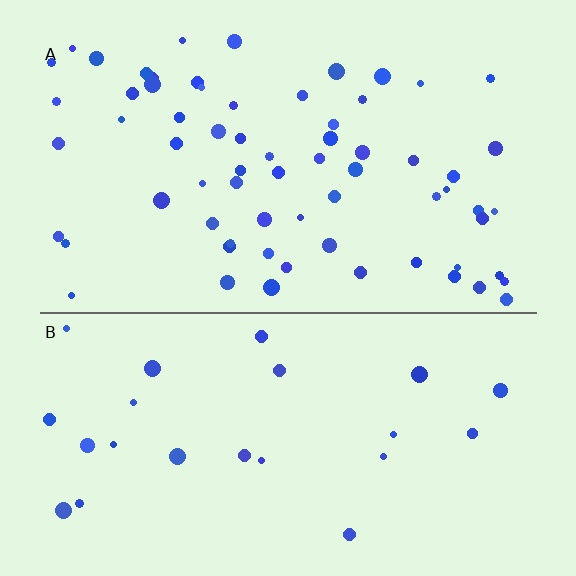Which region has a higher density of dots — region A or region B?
A (the top).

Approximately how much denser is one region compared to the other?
Approximately 2.8× — region A over region B.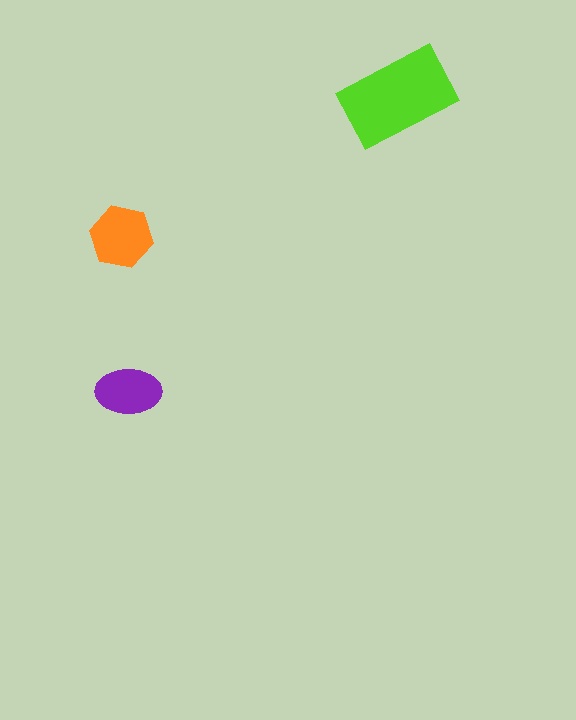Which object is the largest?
The lime rectangle.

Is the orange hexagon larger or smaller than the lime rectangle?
Smaller.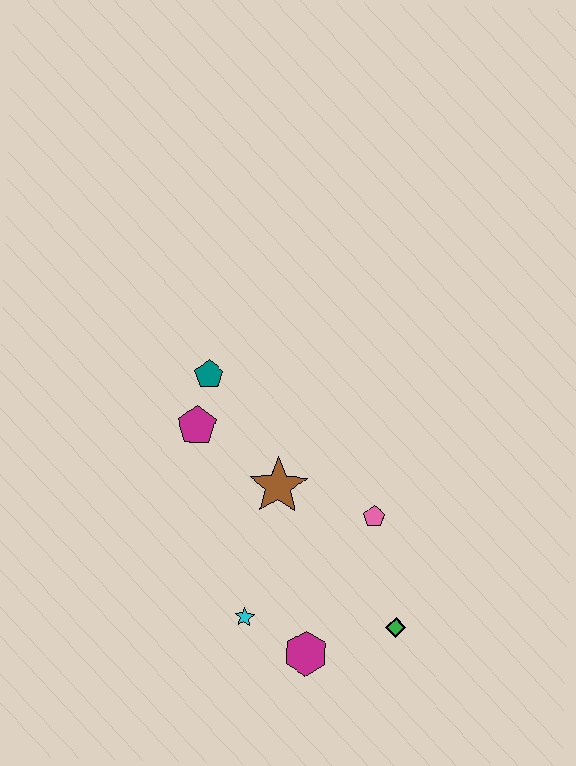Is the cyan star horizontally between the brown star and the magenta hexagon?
No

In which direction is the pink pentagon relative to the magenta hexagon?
The pink pentagon is above the magenta hexagon.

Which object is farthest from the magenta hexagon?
The teal pentagon is farthest from the magenta hexagon.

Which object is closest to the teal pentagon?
The magenta pentagon is closest to the teal pentagon.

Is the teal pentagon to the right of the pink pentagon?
No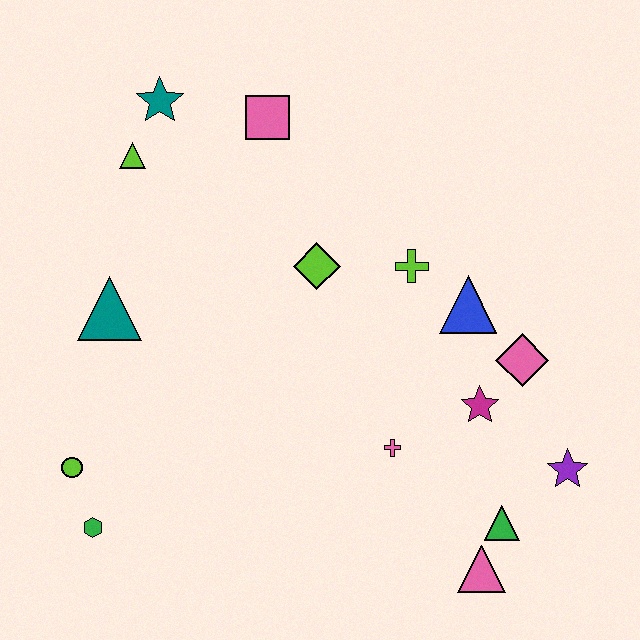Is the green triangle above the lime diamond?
No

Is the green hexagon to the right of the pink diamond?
No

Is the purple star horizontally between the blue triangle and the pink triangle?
No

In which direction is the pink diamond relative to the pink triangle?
The pink diamond is above the pink triangle.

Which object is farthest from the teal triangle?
The purple star is farthest from the teal triangle.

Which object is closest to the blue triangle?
The lime cross is closest to the blue triangle.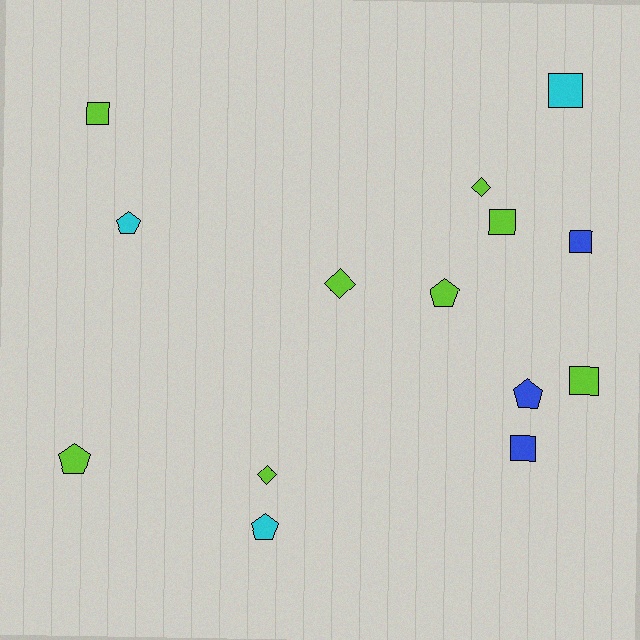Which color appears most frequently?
Lime, with 8 objects.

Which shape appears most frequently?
Square, with 6 objects.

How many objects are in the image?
There are 14 objects.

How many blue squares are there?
There are 2 blue squares.